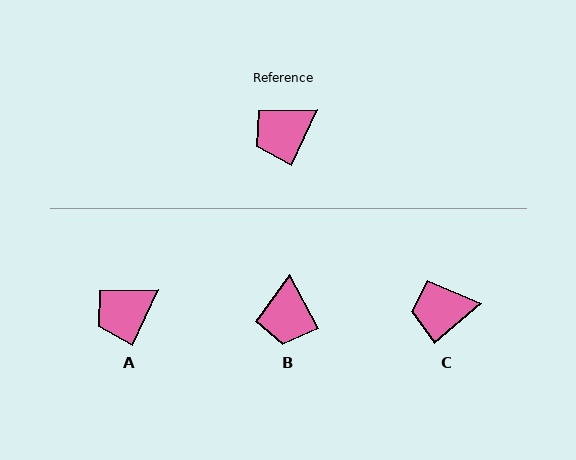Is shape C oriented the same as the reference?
No, it is off by about 24 degrees.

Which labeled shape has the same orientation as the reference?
A.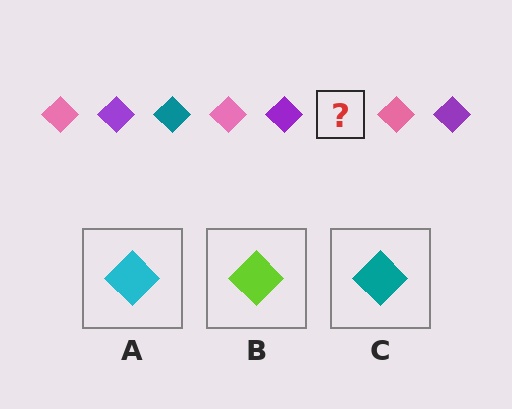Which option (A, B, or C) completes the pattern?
C.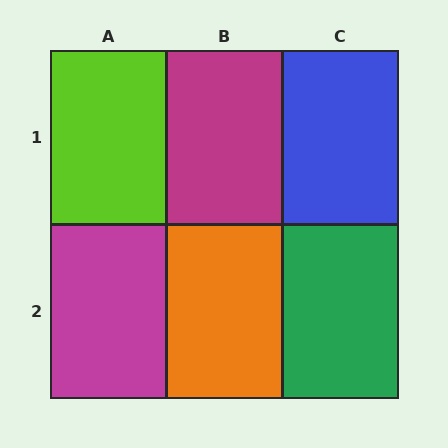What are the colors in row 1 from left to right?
Lime, magenta, blue.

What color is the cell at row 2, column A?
Magenta.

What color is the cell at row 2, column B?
Orange.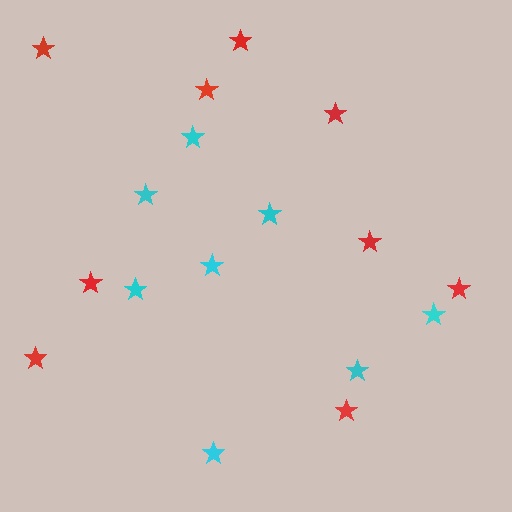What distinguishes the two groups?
There are 2 groups: one group of red stars (9) and one group of cyan stars (8).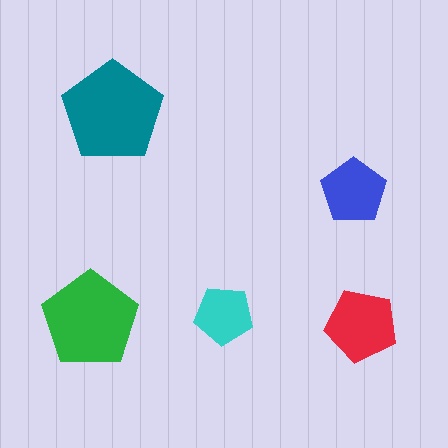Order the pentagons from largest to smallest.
the teal one, the green one, the red one, the blue one, the cyan one.